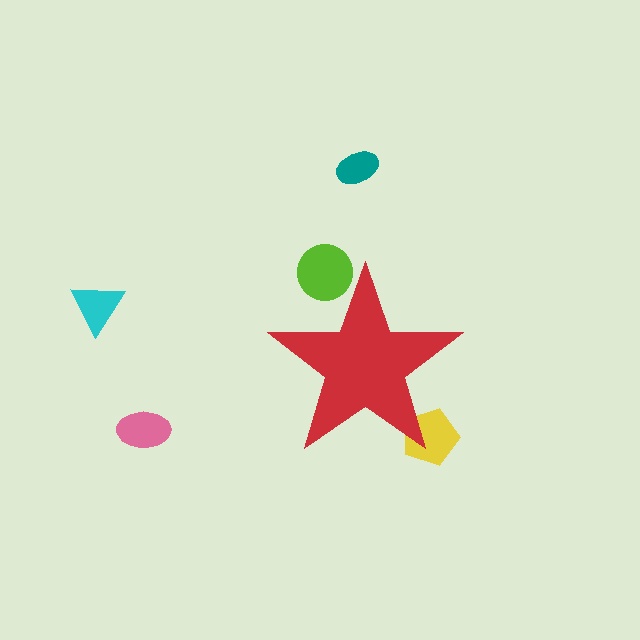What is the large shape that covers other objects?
A red star.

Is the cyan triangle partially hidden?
No, the cyan triangle is fully visible.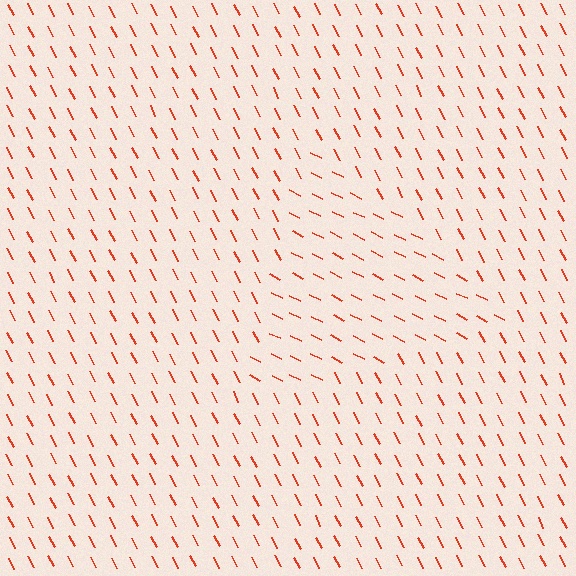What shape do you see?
I see a triangle.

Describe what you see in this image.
The image is filled with small red line segments. A triangle region in the image has lines oriented differently from the surrounding lines, creating a visible texture boundary.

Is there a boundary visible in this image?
Yes, there is a texture boundary formed by a change in line orientation.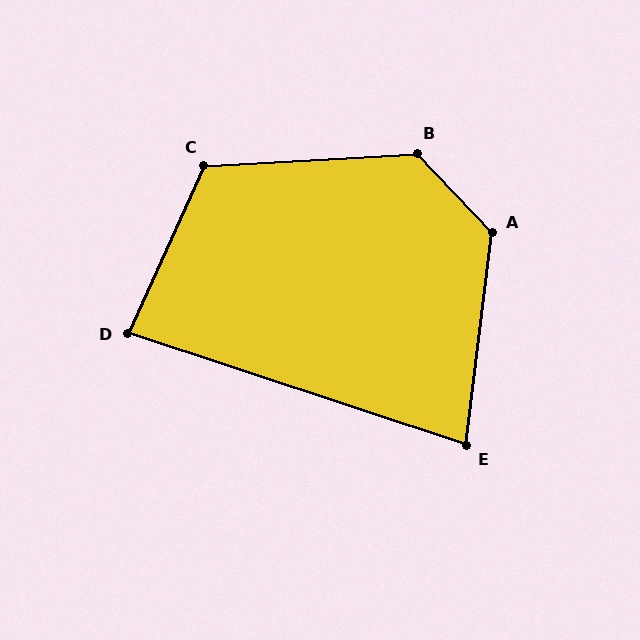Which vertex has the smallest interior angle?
E, at approximately 79 degrees.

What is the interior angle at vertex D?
Approximately 84 degrees (acute).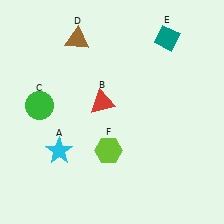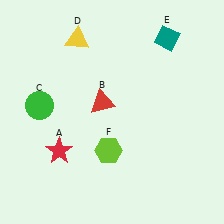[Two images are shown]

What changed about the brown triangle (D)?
In Image 1, D is brown. In Image 2, it changed to yellow.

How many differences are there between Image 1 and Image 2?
There are 2 differences between the two images.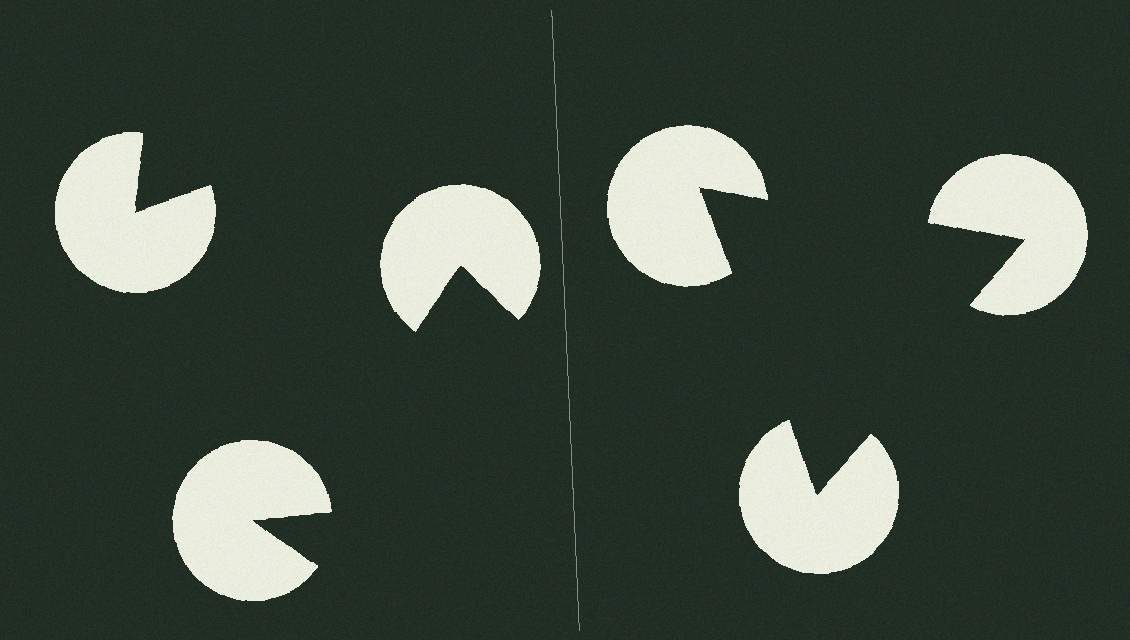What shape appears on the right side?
An illusory triangle.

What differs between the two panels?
The pac-man discs are positioned identically on both sides; only the wedge orientations differ. On the right they align to a triangle; on the left they are misaligned.